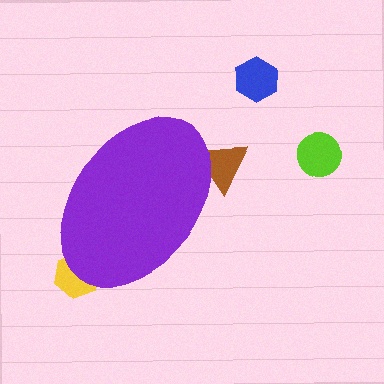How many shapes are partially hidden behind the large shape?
2 shapes are partially hidden.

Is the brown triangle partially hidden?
Yes, the brown triangle is partially hidden behind the purple ellipse.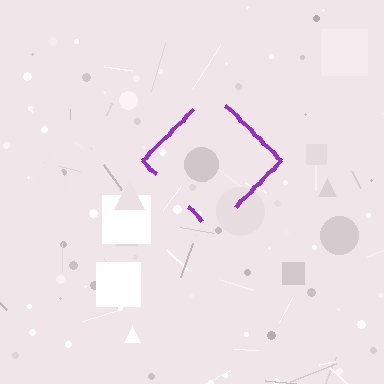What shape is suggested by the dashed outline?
The dashed outline suggests a diamond.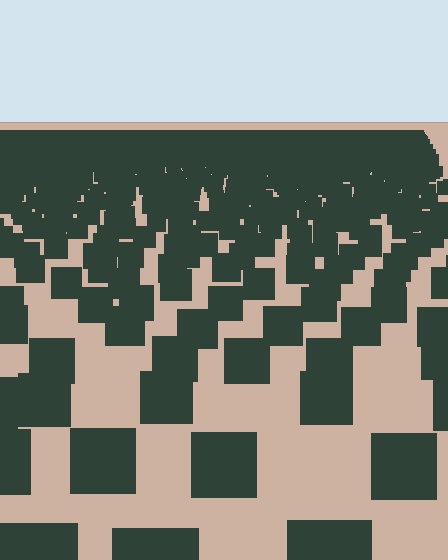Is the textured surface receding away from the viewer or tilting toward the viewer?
The surface is receding away from the viewer. Texture elements get smaller and denser toward the top.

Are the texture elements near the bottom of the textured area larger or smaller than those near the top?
Larger. Near the bottom, elements are closer to the viewer and appear at a bigger on-screen size.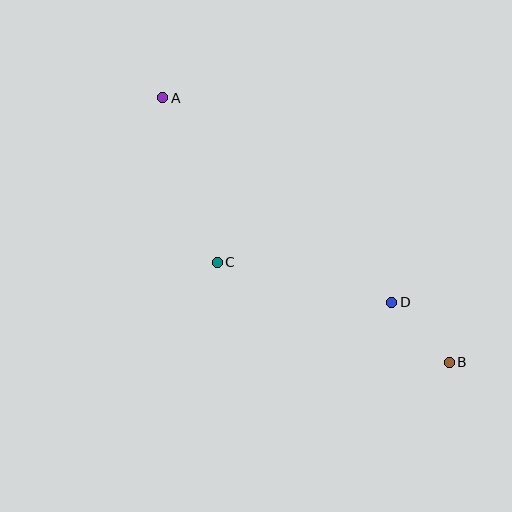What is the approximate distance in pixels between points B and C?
The distance between B and C is approximately 252 pixels.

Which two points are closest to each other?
Points B and D are closest to each other.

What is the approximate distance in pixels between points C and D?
The distance between C and D is approximately 179 pixels.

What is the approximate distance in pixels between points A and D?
The distance between A and D is approximately 307 pixels.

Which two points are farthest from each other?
Points A and B are farthest from each other.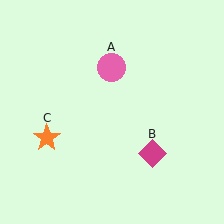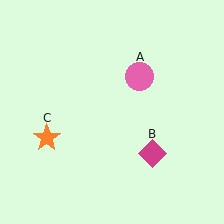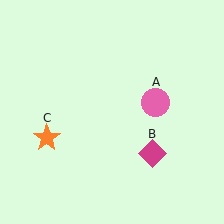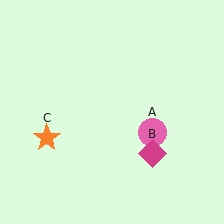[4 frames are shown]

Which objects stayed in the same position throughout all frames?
Magenta diamond (object B) and orange star (object C) remained stationary.